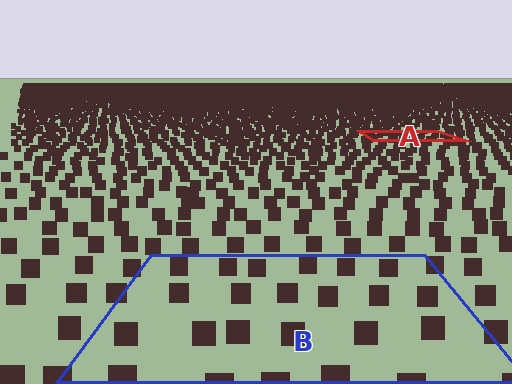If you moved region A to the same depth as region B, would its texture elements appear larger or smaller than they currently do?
They would appear larger. At a closer depth, the same texture elements are projected at a bigger on-screen size.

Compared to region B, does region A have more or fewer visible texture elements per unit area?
Region A has more texture elements per unit area — they are packed more densely because it is farther away.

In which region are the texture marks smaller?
The texture marks are smaller in region A, because it is farther away.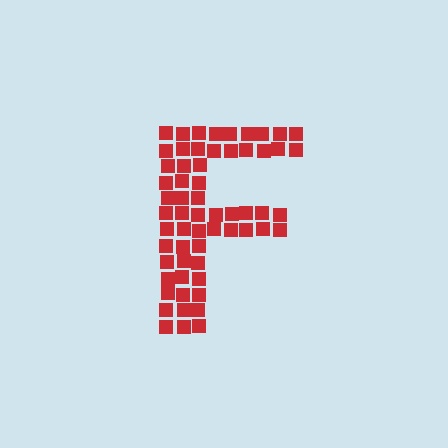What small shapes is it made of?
It is made of small squares.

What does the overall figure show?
The overall figure shows the letter F.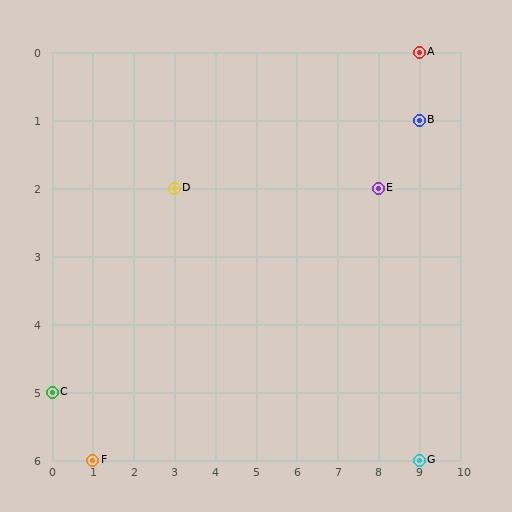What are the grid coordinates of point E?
Point E is at grid coordinates (8, 2).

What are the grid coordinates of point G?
Point G is at grid coordinates (9, 6).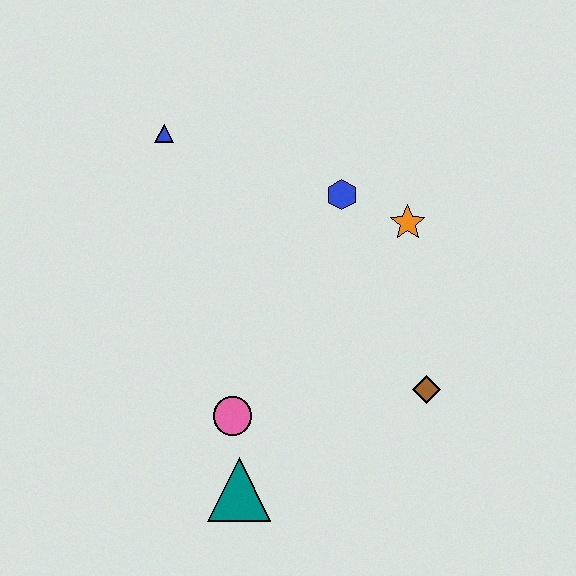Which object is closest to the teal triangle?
The pink circle is closest to the teal triangle.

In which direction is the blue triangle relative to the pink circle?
The blue triangle is above the pink circle.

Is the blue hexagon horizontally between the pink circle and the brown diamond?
Yes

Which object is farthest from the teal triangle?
The blue triangle is farthest from the teal triangle.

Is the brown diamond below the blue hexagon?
Yes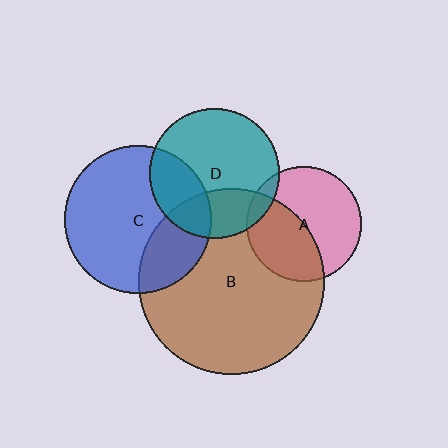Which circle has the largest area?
Circle B (brown).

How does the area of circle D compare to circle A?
Approximately 1.3 times.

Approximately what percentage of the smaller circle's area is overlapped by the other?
Approximately 30%.